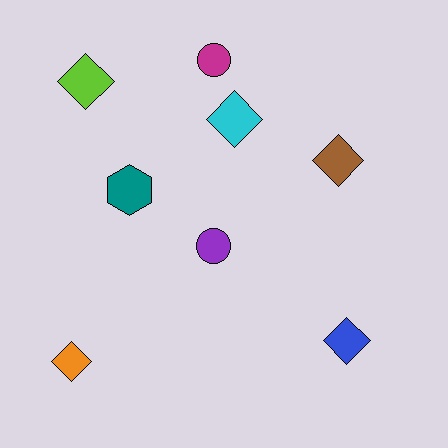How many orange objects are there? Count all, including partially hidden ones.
There is 1 orange object.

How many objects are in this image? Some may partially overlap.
There are 8 objects.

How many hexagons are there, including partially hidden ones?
There is 1 hexagon.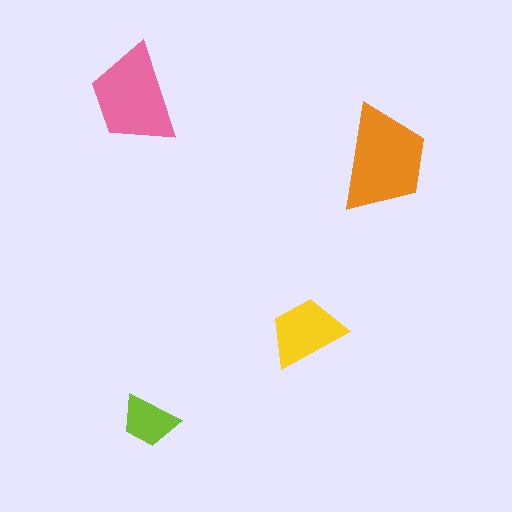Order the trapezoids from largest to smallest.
the orange one, the pink one, the yellow one, the lime one.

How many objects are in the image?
There are 4 objects in the image.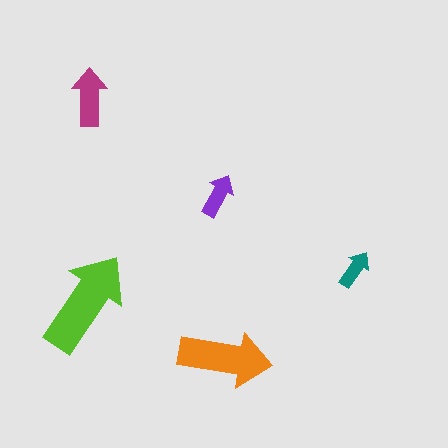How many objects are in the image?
There are 5 objects in the image.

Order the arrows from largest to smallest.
the lime one, the orange one, the magenta one, the purple one, the teal one.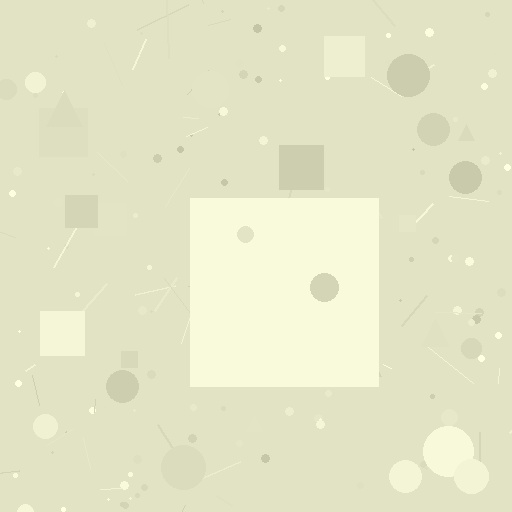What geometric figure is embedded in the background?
A square is embedded in the background.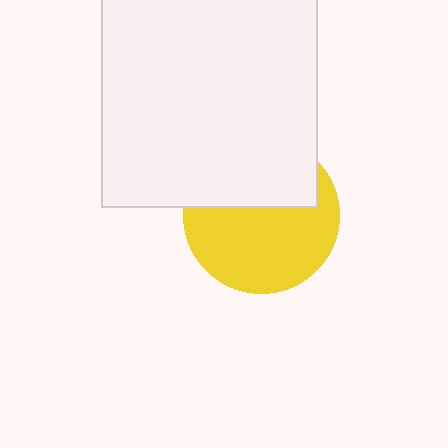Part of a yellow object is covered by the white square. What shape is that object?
It is a circle.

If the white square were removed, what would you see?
You would see the complete yellow circle.